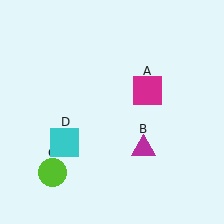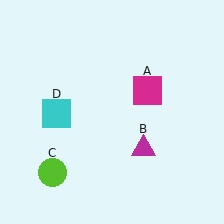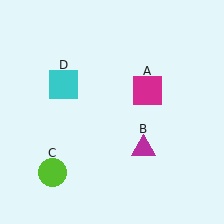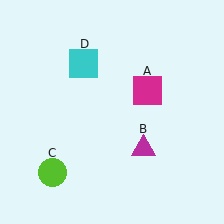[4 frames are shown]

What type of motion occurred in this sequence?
The cyan square (object D) rotated clockwise around the center of the scene.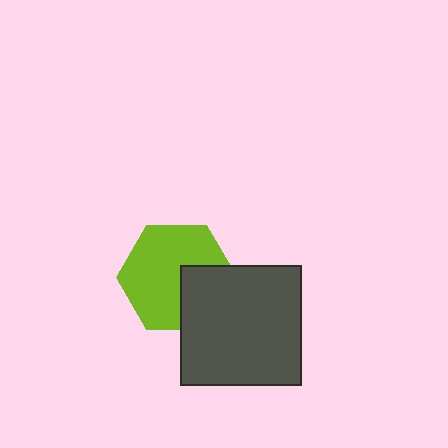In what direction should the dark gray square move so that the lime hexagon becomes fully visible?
The dark gray square should move toward the lower-right. That is the shortest direction to clear the overlap and leave the lime hexagon fully visible.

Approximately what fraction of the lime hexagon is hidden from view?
Roughly 30% of the lime hexagon is hidden behind the dark gray square.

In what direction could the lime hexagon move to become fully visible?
The lime hexagon could move toward the upper-left. That would shift it out from behind the dark gray square entirely.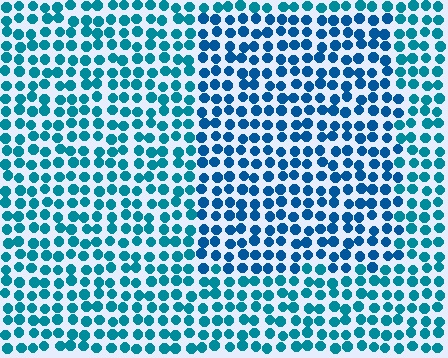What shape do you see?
I see a rectangle.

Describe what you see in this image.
The image is filled with small teal elements in a uniform arrangement. A rectangle-shaped region is visible where the elements are tinted to a slightly different hue, forming a subtle color boundary.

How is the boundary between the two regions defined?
The boundary is defined purely by a slight shift in hue (about 21 degrees). Spacing, size, and orientation are identical on both sides.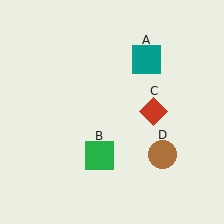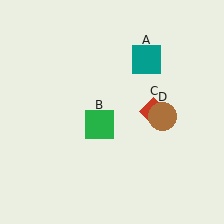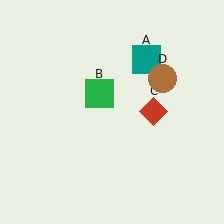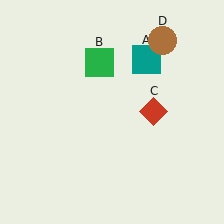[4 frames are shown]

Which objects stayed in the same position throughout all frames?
Teal square (object A) and red diamond (object C) remained stationary.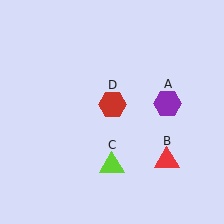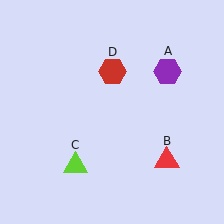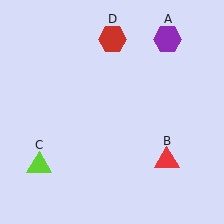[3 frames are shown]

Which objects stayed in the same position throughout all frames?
Red triangle (object B) remained stationary.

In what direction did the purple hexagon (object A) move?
The purple hexagon (object A) moved up.